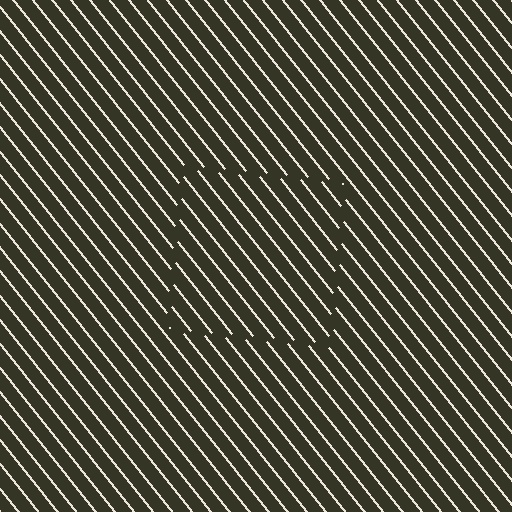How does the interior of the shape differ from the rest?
The interior of the shape contains the same grating, shifted by half a period — the contour is defined by the phase discontinuity where line-ends from the inner and outer gratings abut.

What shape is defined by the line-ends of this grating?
An illusory square. The interior of the shape contains the same grating, shifted by half a period — the contour is defined by the phase discontinuity where line-ends from the inner and outer gratings abut.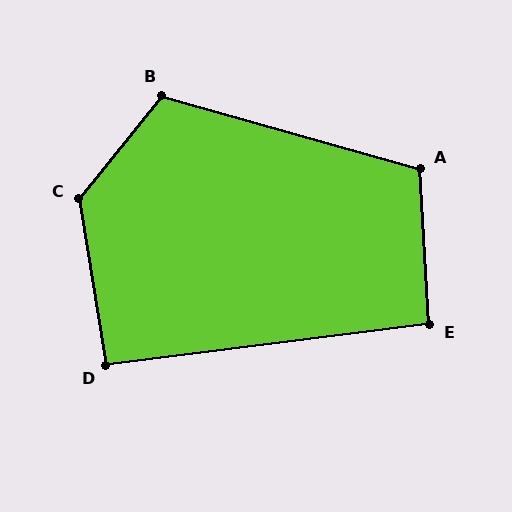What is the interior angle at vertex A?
Approximately 109 degrees (obtuse).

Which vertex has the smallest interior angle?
D, at approximately 92 degrees.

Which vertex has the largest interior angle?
C, at approximately 132 degrees.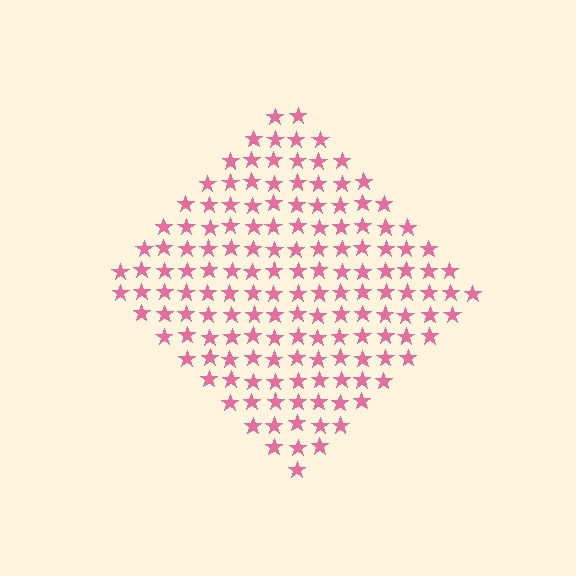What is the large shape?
The large shape is a diamond.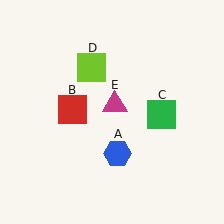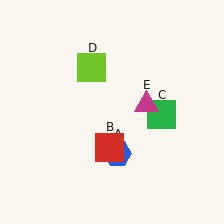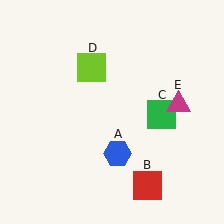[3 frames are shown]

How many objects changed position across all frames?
2 objects changed position: red square (object B), magenta triangle (object E).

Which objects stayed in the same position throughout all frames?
Blue hexagon (object A) and green square (object C) and lime square (object D) remained stationary.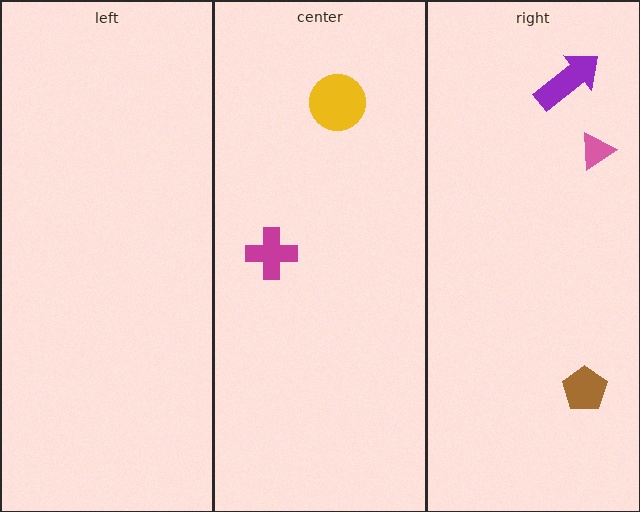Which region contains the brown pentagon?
The right region.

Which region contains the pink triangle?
The right region.